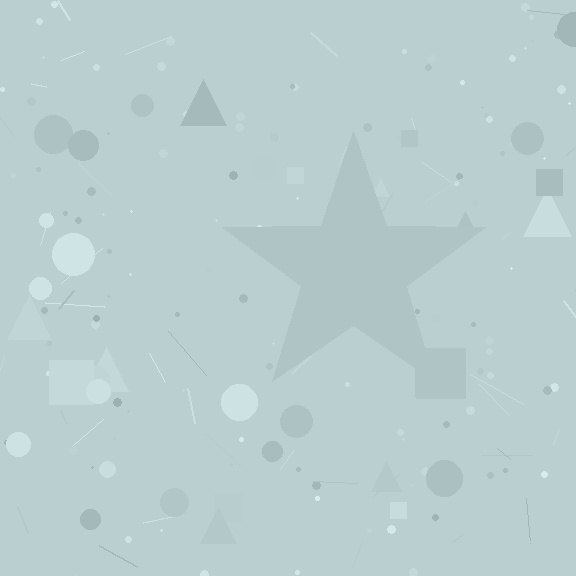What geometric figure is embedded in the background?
A star is embedded in the background.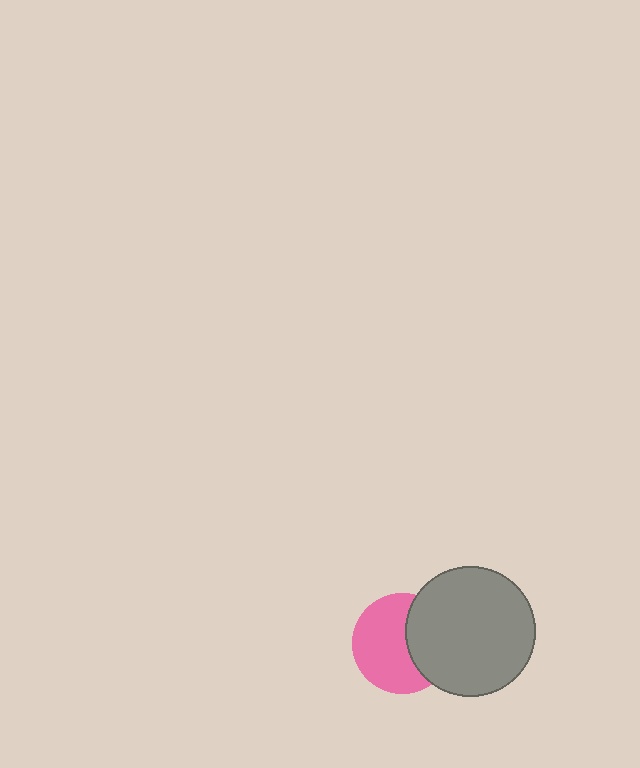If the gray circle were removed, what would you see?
You would see the complete pink circle.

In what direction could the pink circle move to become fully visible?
The pink circle could move left. That would shift it out from behind the gray circle entirely.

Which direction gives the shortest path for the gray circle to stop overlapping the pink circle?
Moving right gives the shortest separation.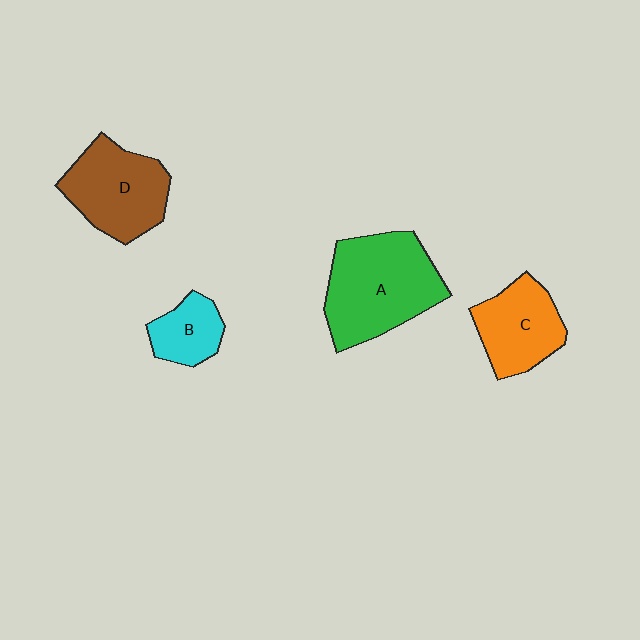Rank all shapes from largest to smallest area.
From largest to smallest: A (green), D (brown), C (orange), B (cyan).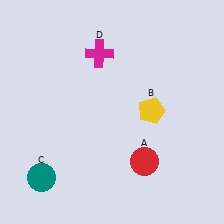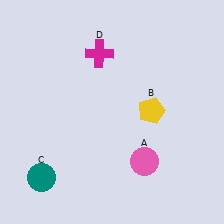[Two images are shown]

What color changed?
The circle (A) changed from red in Image 1 to pink in Image 2.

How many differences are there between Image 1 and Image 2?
There is 1 difference between the two images.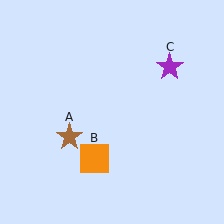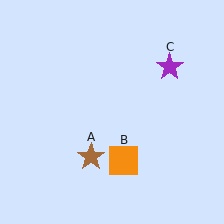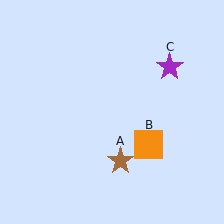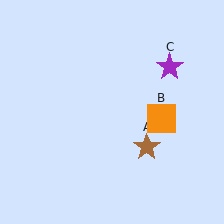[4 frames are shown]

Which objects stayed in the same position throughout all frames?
Purple star (object C) remained stationary.